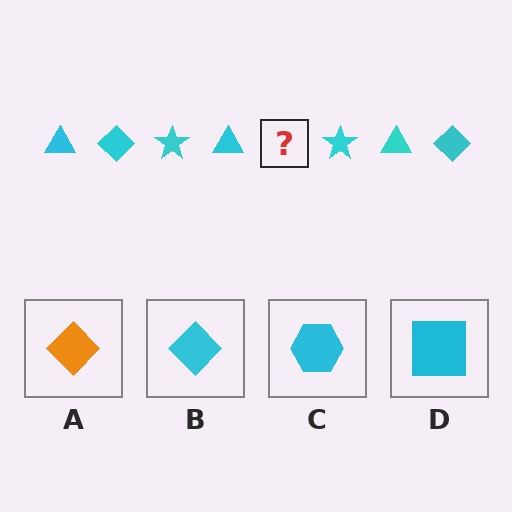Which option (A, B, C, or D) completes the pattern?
B.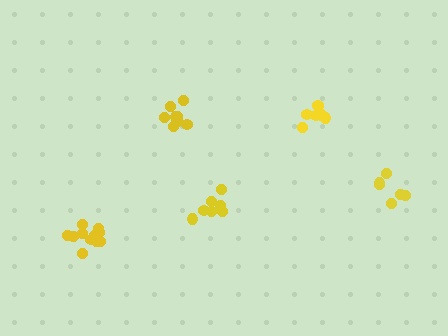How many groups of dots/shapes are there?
There are 5 groups.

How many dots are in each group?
Group 1: 6 dots, Group 2: 11 dots, Group 3: 7 dots, Group 4: 8 dots, Group 5: 6 dots (38 total).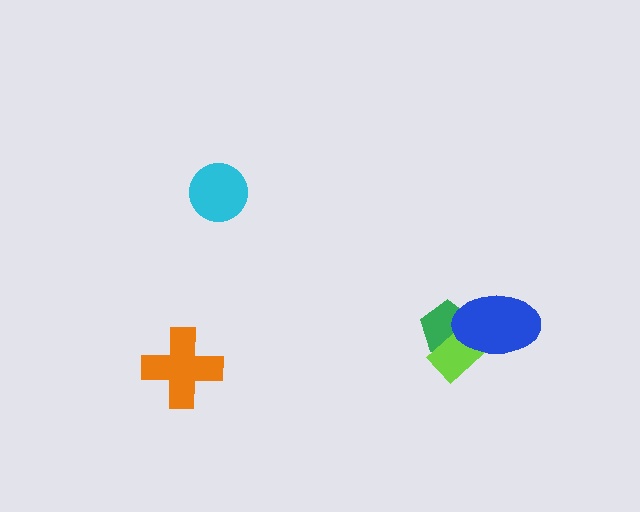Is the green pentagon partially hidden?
Yes, it is partially covered by another shape.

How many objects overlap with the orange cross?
0 objects overlap with the orange cross.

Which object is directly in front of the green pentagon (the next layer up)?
The lime rectangle is directly in front of the green pentagon.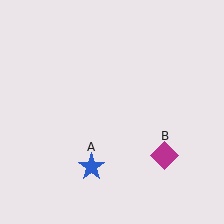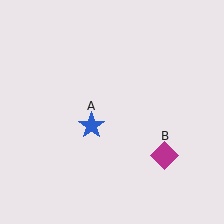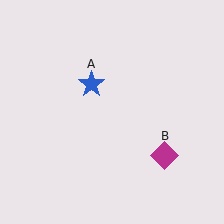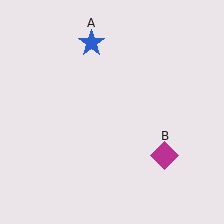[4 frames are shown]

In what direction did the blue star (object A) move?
The blue star (object A) moved up.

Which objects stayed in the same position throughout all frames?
Magenta diamond (object B) remained stationary.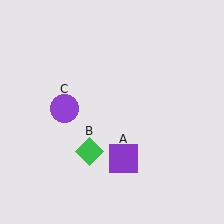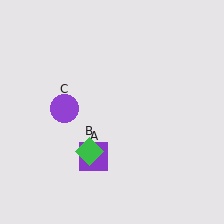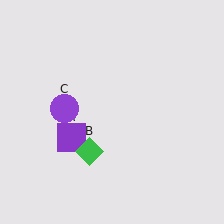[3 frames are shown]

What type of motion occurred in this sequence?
The purple square (object A) rotated clockwise around the center of the scene.